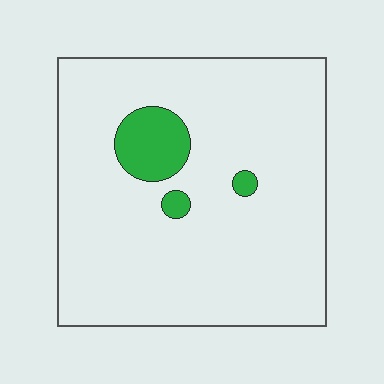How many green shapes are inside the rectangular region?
3.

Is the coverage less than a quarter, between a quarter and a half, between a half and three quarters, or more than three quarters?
Less than a quarter.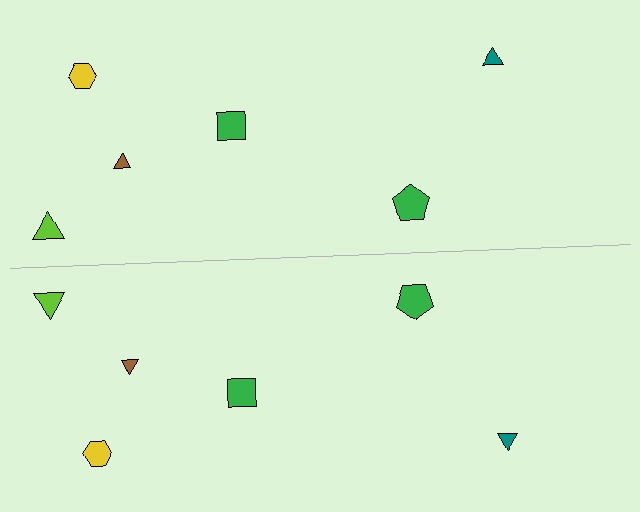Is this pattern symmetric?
Yes, this pattern has bilateral (reflection) symmetry.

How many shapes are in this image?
There are 12 shapes in this image.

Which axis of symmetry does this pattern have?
The pattern has a horizontal axis of symmetry running through the center of the image.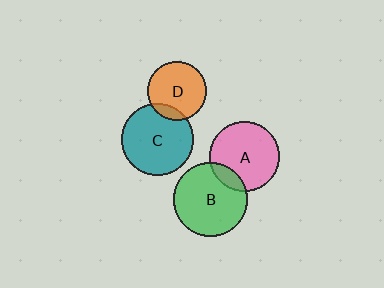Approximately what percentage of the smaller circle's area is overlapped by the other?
Approximately 15%.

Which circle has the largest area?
Circle B (green).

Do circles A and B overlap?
Yes.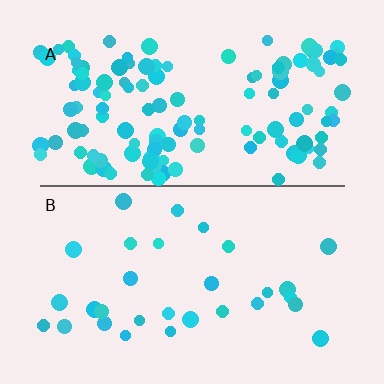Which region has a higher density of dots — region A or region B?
A (the top).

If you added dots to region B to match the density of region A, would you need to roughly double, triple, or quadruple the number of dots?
Approximately quadruple.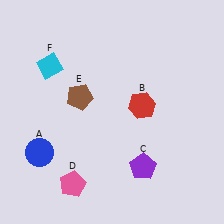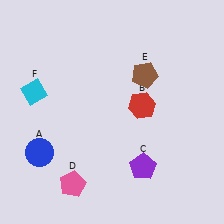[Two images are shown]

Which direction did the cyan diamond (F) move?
The cyan diamond (F) moved down.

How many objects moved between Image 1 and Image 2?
2 objects moved between the two images.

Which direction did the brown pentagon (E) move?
The brown pentagon (E) moved right.